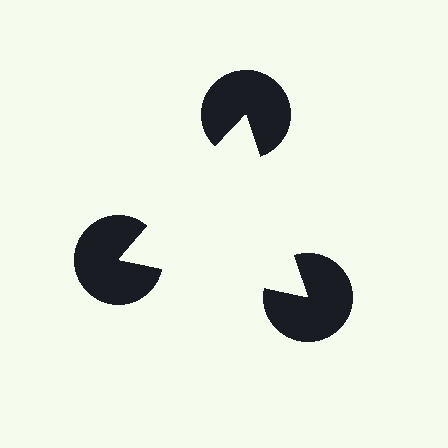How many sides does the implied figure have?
3 sides.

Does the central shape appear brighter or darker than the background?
It typically appears slightly brighter than the background, even though no actual brightness change is drawn.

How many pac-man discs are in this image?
There are 3 — one at each vertex of the illusory triangle.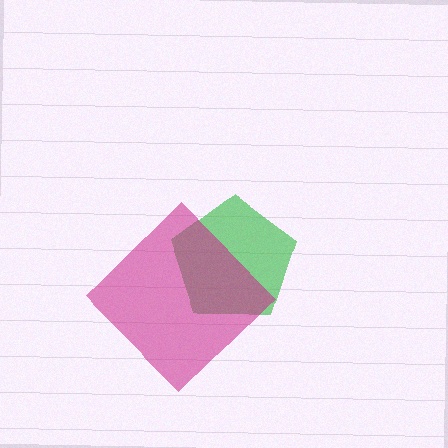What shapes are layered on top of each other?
The layered shapes are: a green pentagon, a magenta diamond.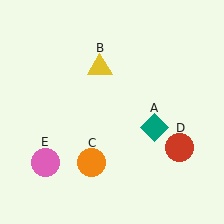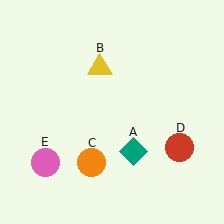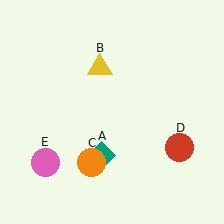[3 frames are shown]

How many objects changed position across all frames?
1 object changed position: teal diamond (object A).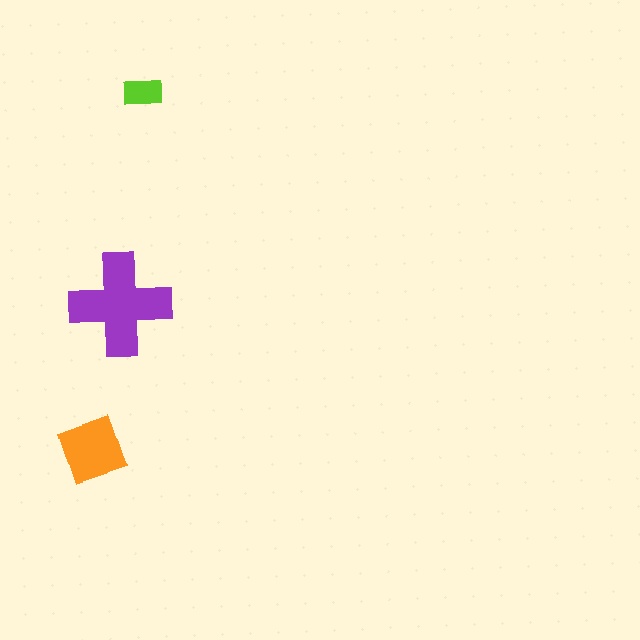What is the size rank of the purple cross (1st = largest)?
1st.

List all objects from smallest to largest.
The lime rectangle, the orange diamond, the purple cross.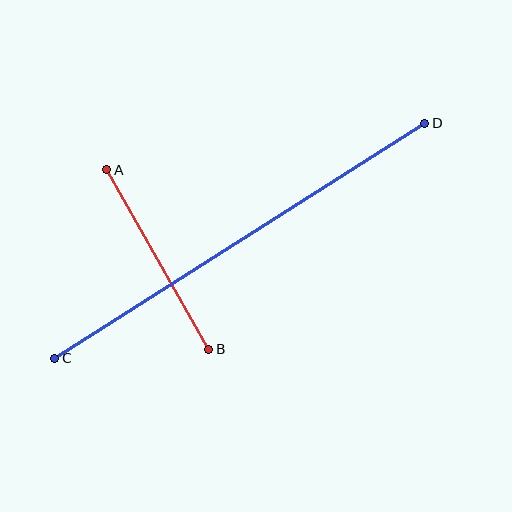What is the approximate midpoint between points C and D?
The midpoint is at approximately (240, 241) pixels.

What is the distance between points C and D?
The distance is approximately 439 pixels.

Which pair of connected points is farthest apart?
Points C and D are farthest apart.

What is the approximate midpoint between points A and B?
The midpoint is at approximately (158, 260) pixels.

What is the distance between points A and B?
The distance is approximately 206 pixels.